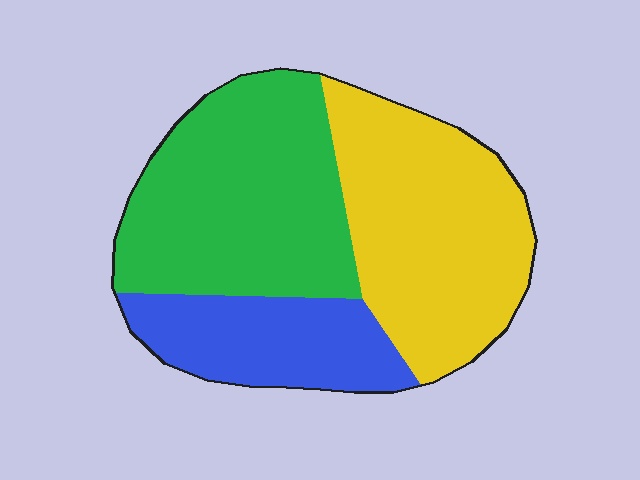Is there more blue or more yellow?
Yellow.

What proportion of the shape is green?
Green takes up about two fifths (2/5) of the shape.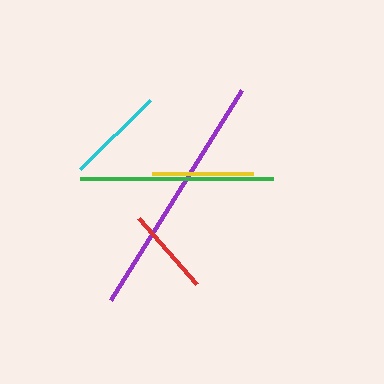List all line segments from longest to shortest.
From longest to shortest: purple, green, yellow, cyan, red.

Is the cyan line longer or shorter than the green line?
The green line is longer than the cyan line.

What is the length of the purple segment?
The purple segment is approximately 247 pixels long.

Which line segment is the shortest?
The red line is the shortest at approximately 88 pixels.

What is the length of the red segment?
The red segment is approximately 88 pixels long.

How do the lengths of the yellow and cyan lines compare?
The yellow and cyan lines are approximately the same length.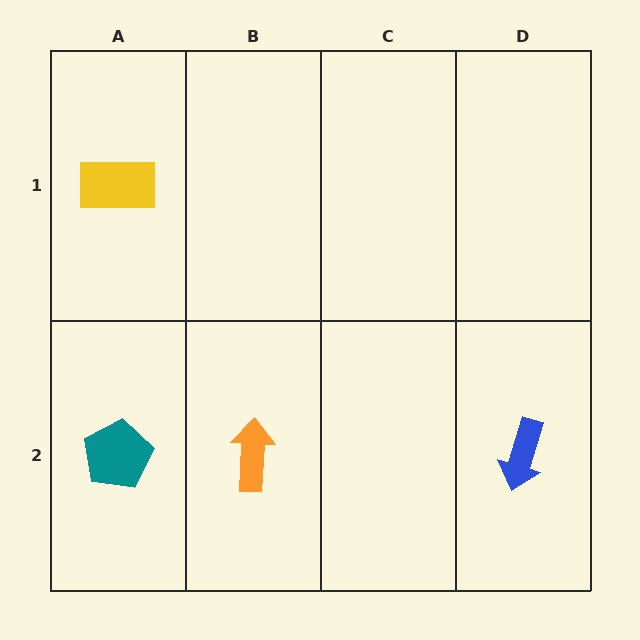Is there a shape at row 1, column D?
No, that cell is empty.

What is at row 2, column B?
An orange arrow.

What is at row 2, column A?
A teal pentagon.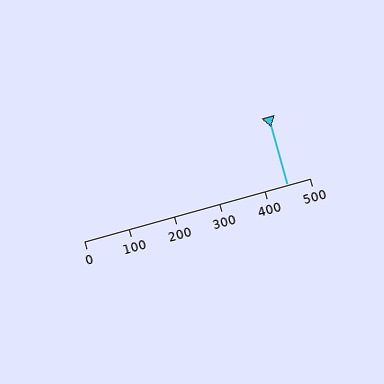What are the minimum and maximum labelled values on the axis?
The axis runs from 0 to 500.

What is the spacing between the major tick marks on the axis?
The major ticks are spaced 100 apart.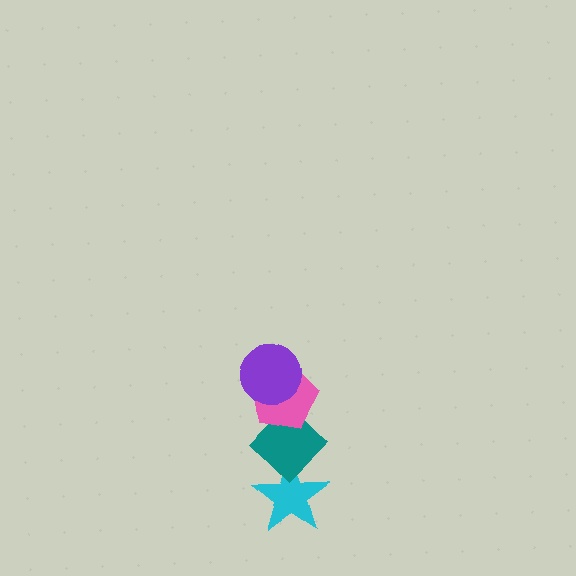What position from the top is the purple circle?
The purple circle is 1st from the top.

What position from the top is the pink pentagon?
The pink pentagon is 2nd from the top.